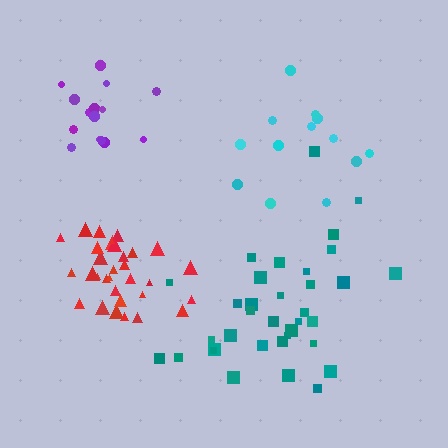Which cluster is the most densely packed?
Red.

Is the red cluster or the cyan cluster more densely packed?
Red.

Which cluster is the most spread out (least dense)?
Cyan.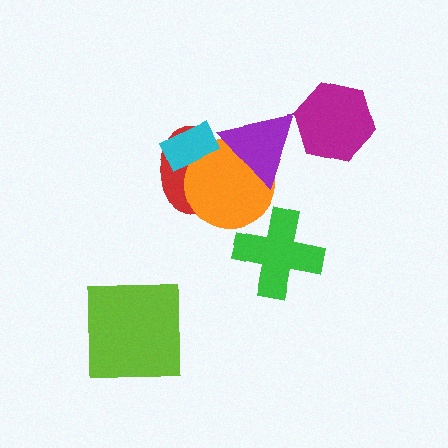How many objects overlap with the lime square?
0 objects overlap with the lime square.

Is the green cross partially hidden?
No, no other shape covers it.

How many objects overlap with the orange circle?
3 objects overlap with the orange circle.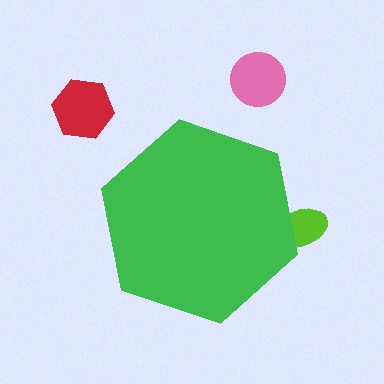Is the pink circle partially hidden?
No, the pink circle is fully visible.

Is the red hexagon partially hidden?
No, the red hexagon is fully visible.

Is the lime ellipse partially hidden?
Yes, the lime ellipse is partially hidden behind the green hexagon.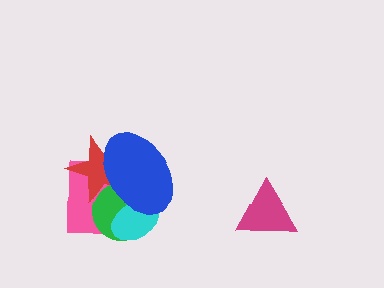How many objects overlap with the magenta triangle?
0 objects overlap with the magenta triangle.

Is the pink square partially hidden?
Yes, it is partially covered by another shape.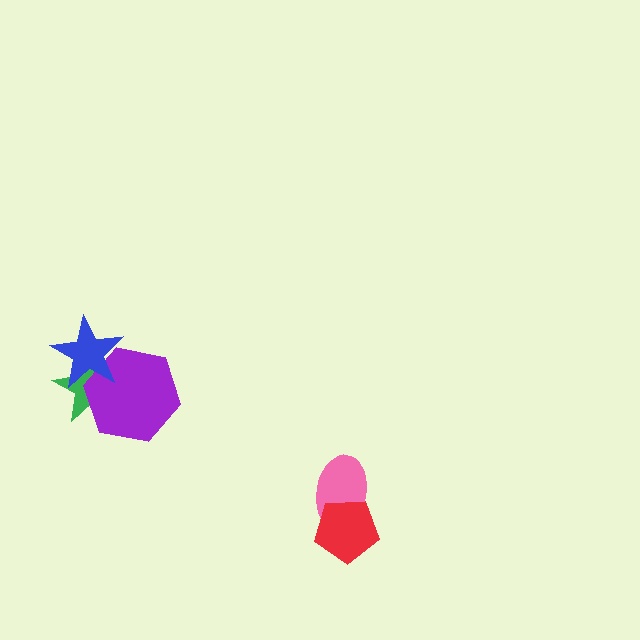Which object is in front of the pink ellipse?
The red pentagon is in front of the pink ellipse.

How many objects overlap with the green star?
2 objects overlap with the green star.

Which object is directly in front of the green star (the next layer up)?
The purple hexagon is directly in front of the green star.